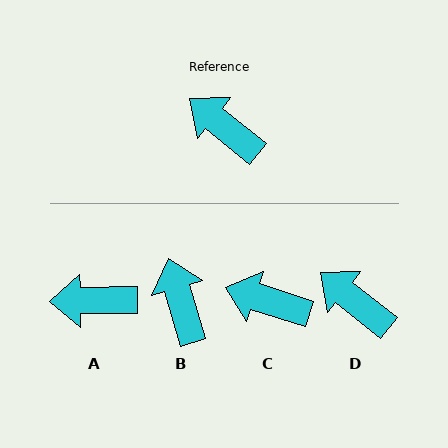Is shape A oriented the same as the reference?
No, it is off by about 40 degrees.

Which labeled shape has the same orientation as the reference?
D.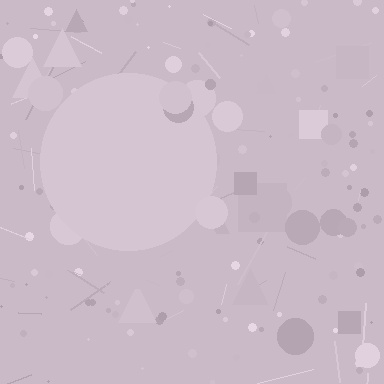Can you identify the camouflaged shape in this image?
The camouflaged shape is a circle.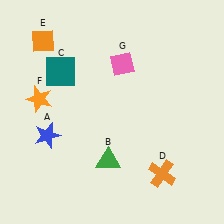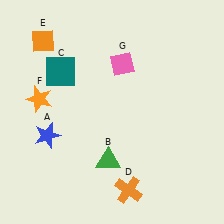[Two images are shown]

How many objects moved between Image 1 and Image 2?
1 object moved between the two images.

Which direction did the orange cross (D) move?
The orange cross (D) moved left.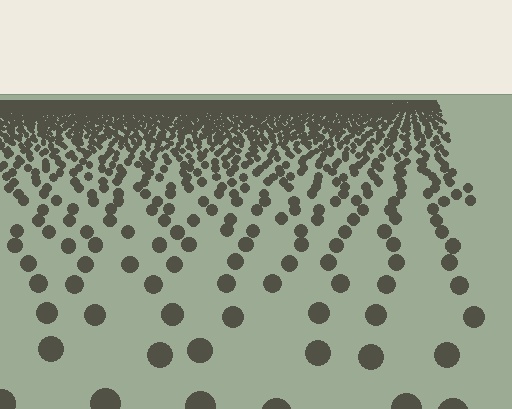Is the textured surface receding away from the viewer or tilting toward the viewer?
The surface is receding away from the viewer. Texture elements get smaller and denser toward the top.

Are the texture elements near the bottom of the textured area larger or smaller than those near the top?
Larger. Near the bottom, elements are closer to the viewer and appear at a bigger on-screen size.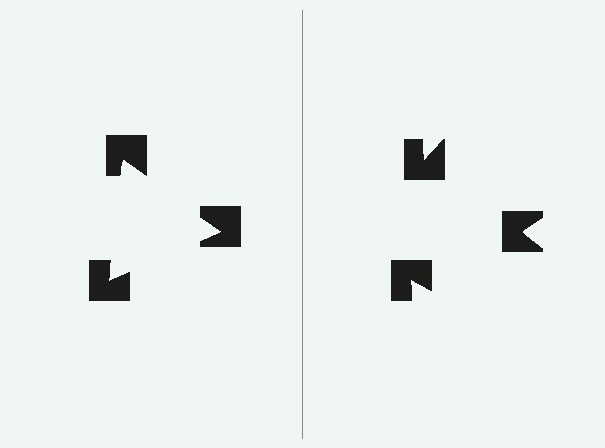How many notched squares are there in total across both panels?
6 — 3 on each side.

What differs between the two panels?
The notched squares are positioned identically on both sides; only the wedge orientations differ. On the left they align to a triangle; on the right they are misaligned.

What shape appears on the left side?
An illusory triangle.